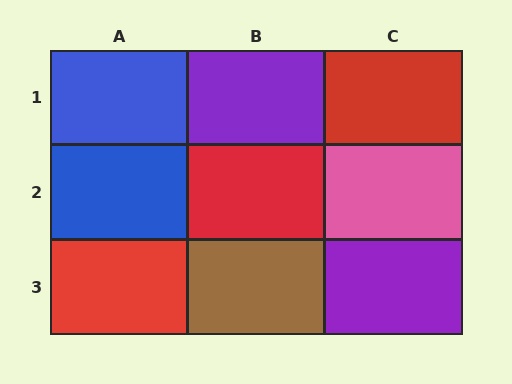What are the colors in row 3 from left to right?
Red, brown, purple.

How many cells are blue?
2 cells are blue.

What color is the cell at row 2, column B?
Red.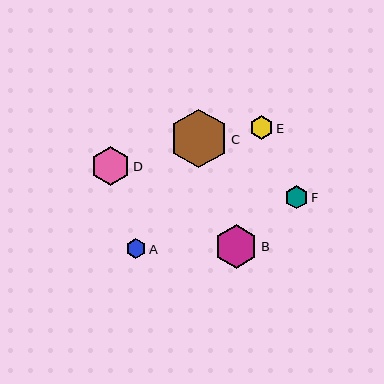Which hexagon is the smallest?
Hexagon A is the smallest with a size of approximately 20 pixels.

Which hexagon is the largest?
Hexagon C is the largest with a size of approximately 59 pixels.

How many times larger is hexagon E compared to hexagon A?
Hexagon E is approximately 1.2 times the size of hexagon A.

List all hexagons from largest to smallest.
From largest to smallest: C, B, D, F, E, A.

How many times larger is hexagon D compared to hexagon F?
Hexagon D is approximately 1.7 times the size of hexagon F.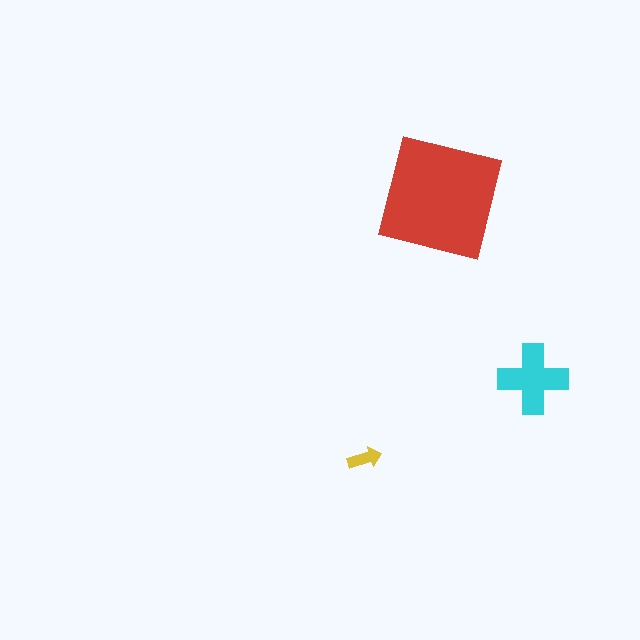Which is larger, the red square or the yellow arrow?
The red square.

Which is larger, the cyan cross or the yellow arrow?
The cyan cross.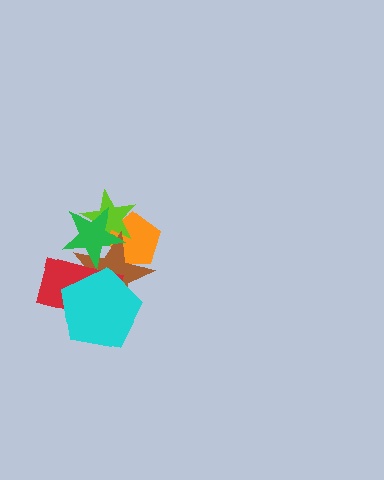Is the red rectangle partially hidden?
Yes, it is partially covered by another shape.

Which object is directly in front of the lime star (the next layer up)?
The brown star is directly in front of the lime star.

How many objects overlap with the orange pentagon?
3 objects overlap with the orange pentagon.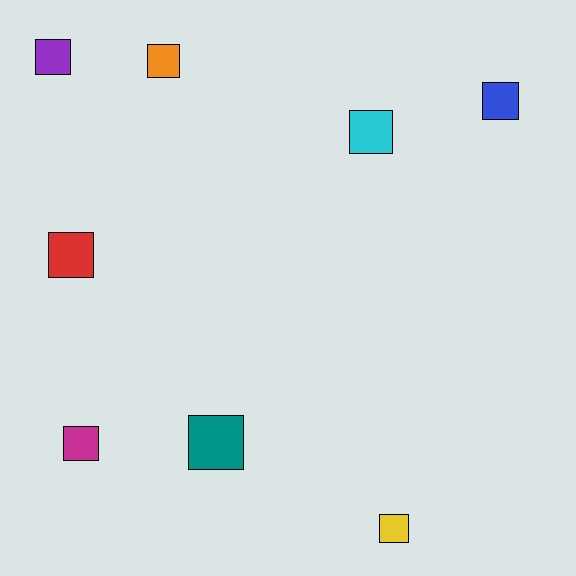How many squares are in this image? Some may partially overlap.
There are 8 squares.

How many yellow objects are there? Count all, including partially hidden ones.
There is 1 yellow object.